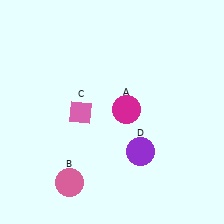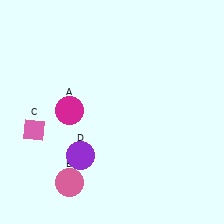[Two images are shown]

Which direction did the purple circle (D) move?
The purple circle (D) moved left.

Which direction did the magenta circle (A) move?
The magenta circle (A) moved left.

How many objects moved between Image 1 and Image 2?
3 objects moved between the two images.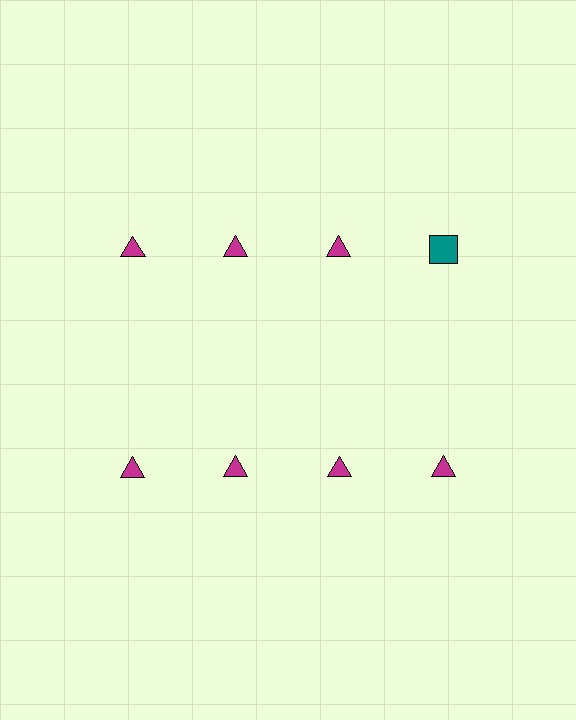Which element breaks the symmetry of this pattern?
The teal square in the top row, second from right column breaks the symmetry. All other shapes are magenta triangles.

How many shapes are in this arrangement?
There are 8 shapes arranged in a grid pattern.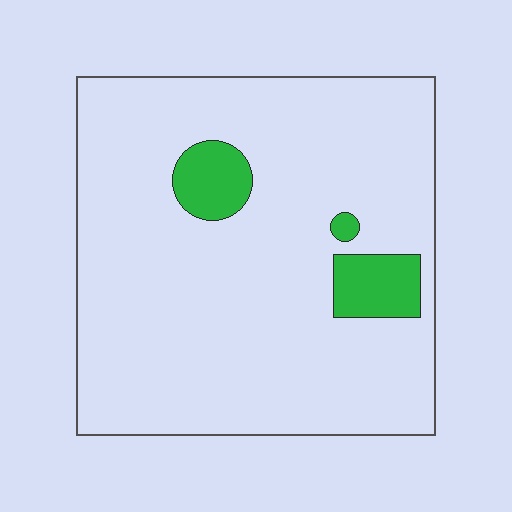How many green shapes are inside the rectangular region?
3.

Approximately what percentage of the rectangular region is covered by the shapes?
Approximately 10%.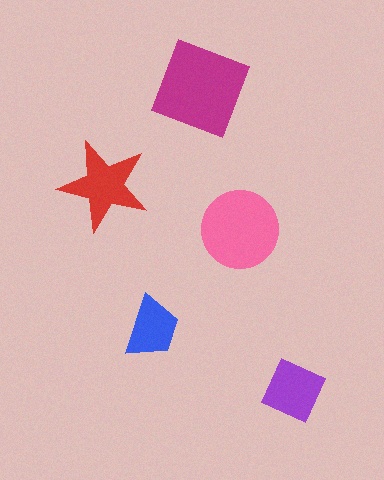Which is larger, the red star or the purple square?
The red star.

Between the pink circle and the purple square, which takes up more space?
The pink circle.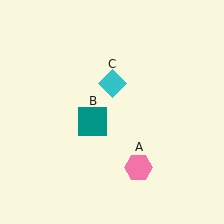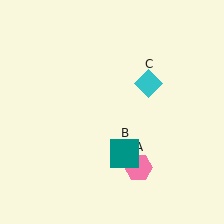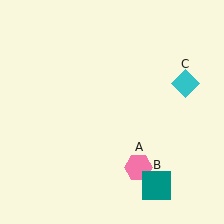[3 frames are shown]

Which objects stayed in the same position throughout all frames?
Pink hexagon (object A) remained stationary.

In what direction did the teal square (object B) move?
The teal square (object B) moved down and to the right.